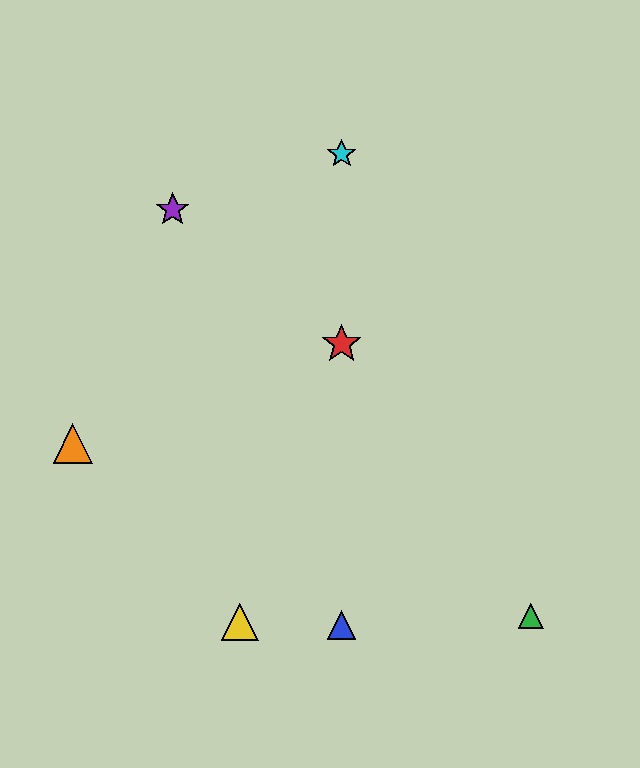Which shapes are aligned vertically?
The red star, the blue triangle, the cyan star are aligned vertically.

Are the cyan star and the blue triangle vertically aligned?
Yes, both are at x≈342.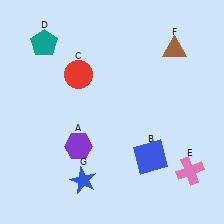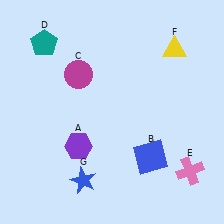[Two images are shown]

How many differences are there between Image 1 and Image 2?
There are 2 differences between the two images.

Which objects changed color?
C changed from red to magenta. F changed from brown to yellow.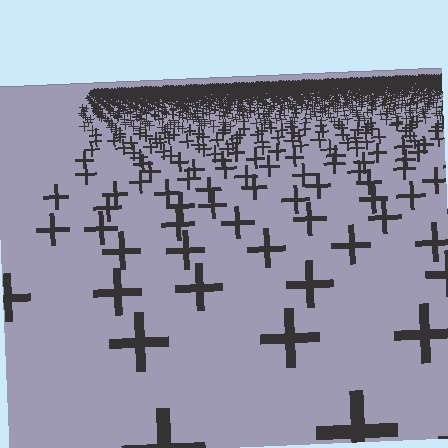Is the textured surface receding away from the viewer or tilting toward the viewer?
The surface is receding away from the viewer. Texture elements get smaller and denser toward the top.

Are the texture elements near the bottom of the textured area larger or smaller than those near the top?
Larger. Near the bottom, elements are closer to the viewer and appear at a bigger on-screen size.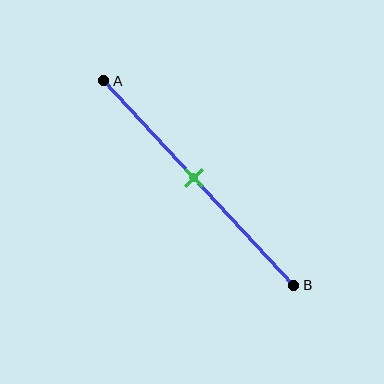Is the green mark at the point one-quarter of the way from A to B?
No, the mark is at about 45% from A, not at the 25% one-quarter point.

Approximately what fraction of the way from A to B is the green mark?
The green mark is approximately 45% of the way from A to B.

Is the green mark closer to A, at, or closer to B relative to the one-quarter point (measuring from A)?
The green mark is closer to point B than the one-quarter point of segment AB.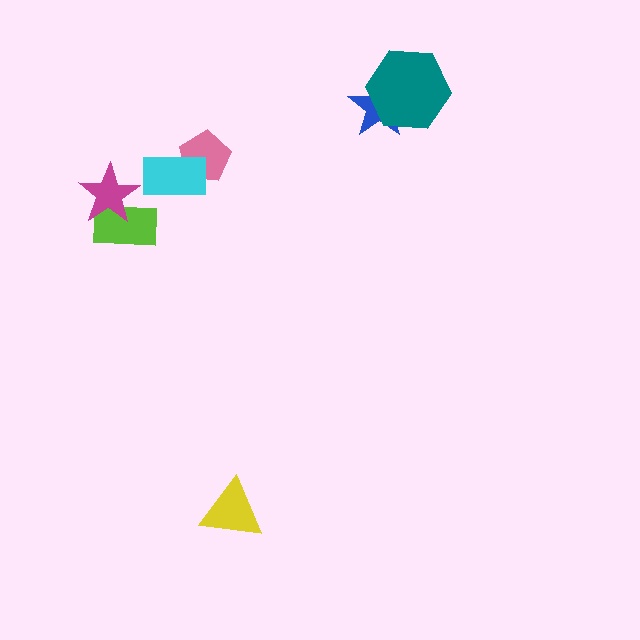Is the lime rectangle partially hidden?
Yes, it is partially covered by another shape.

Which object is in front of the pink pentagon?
The cyan rectangle is in front of the pink pentagon.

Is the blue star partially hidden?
Yes, it is partially covered by another shape.